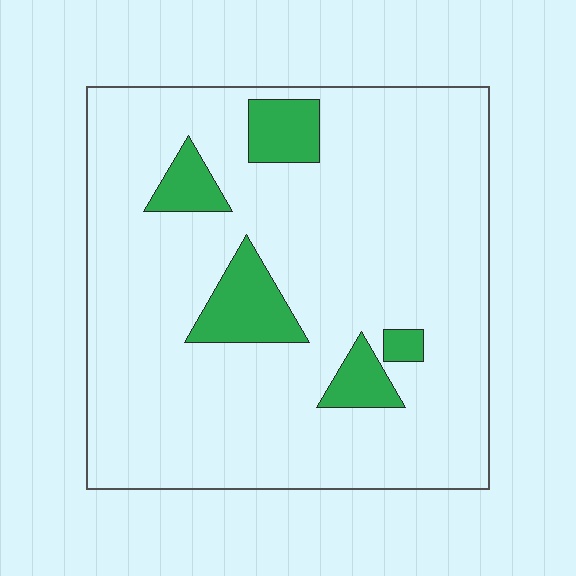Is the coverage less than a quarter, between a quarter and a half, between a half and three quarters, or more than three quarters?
Less than a quarter.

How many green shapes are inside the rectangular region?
5.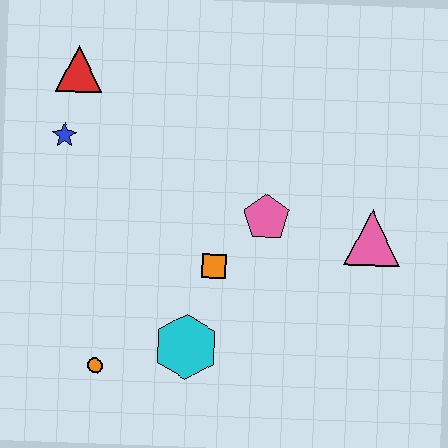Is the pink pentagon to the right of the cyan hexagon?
Yes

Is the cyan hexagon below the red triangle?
Yes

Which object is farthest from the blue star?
The pink triangle is farthest from the blue star.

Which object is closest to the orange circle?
The cyan hexagon is closest to the orange circle.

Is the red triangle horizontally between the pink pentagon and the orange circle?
No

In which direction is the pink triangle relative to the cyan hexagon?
The pink triangle is to the right of the cyan hexagon.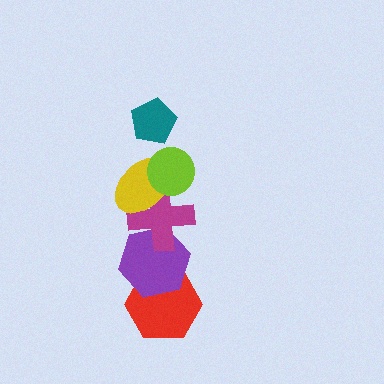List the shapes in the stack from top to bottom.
From top to bottom: the teal pentagon, the lime circle, the yellow ellipse, the magenta cross, the purple hexagon, the red hexagon.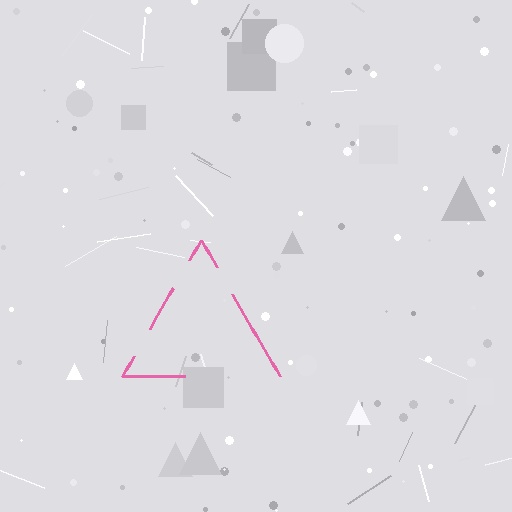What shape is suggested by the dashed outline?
The dashed outline suggests a triangle.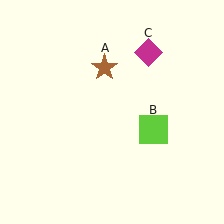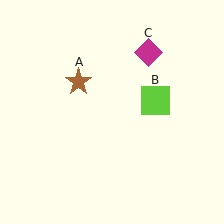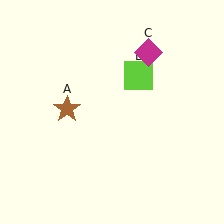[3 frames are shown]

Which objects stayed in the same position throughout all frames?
Magenta diamond (object C) remained stationary.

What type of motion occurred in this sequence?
The brown star (object A), lime square (object B) rotated counterclockwise around the center of the scene.